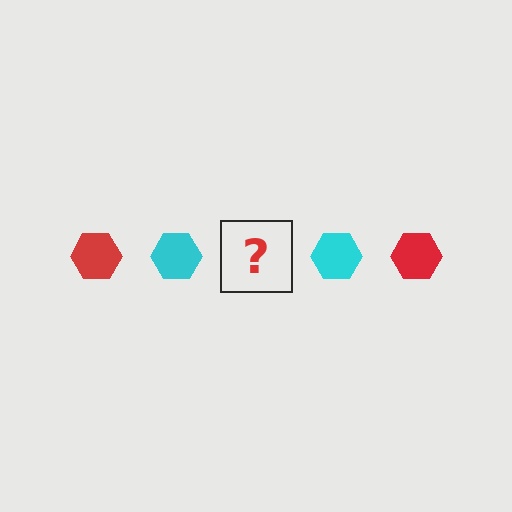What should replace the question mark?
The question mark should be replaced with a red hexagon.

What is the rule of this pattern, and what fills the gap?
The rule is that the pattern cycles through red, cyan hexagons. The gap should be filled with a red hexagon.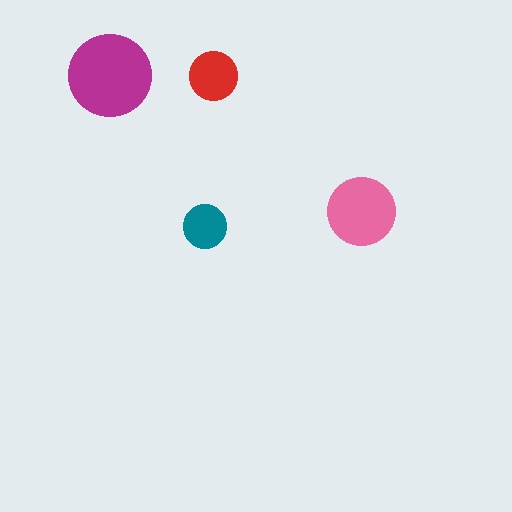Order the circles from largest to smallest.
the magenta one, the pink one, the red one, the teal one.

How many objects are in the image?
There are 4 objects in the image.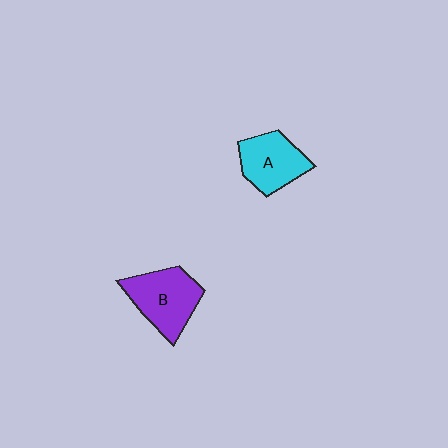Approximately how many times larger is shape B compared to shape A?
Approximately 1.2 times.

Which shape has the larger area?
Shape B (purple).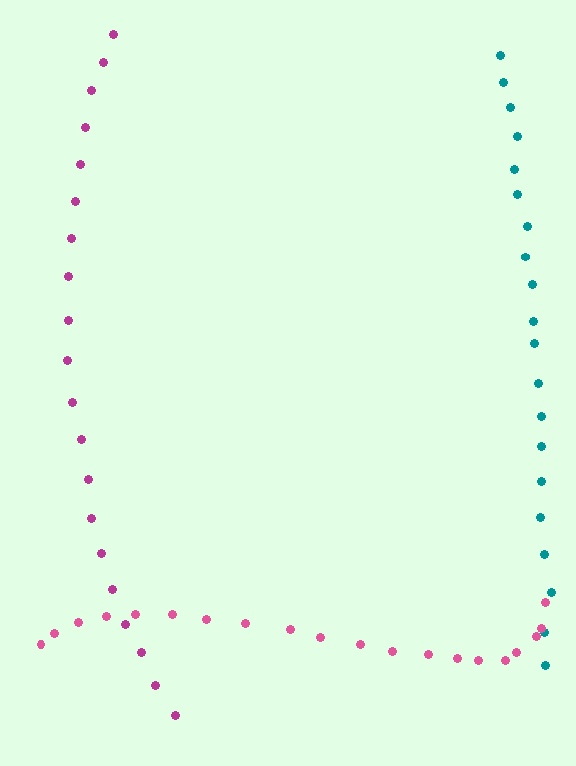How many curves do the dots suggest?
There are 3 distinct paths.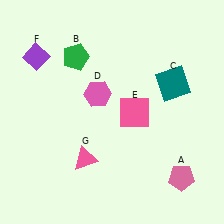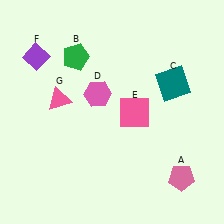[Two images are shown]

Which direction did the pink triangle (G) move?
The pink triangle (G) moved up.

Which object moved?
The pink triangle (G) moved up.